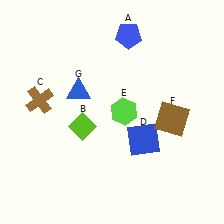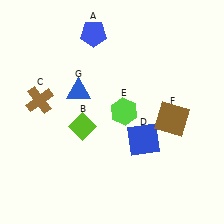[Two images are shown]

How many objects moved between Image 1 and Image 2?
1 object moved between the two images.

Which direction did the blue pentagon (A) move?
The blue pentagon (A) moved left.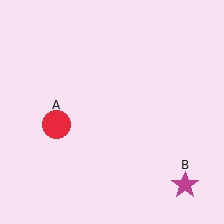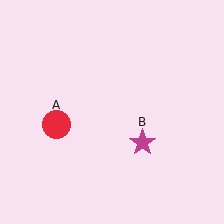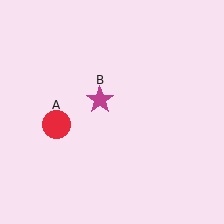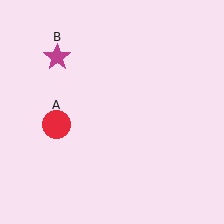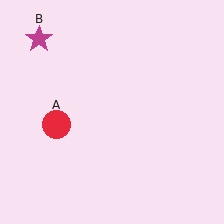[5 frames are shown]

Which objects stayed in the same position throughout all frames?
Red circle (object A) remained stationary.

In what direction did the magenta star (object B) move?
The magenta star (object B) moved up and to the left.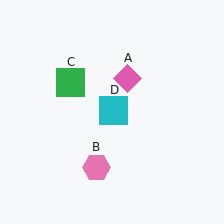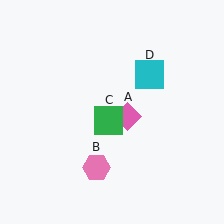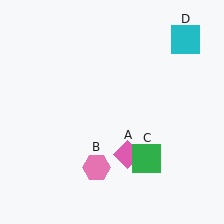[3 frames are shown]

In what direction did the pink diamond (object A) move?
The pink diamond (object A) moved down.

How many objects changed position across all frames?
3 objects changed position: pink diamond (object A), green square (object C), cyan square (object D).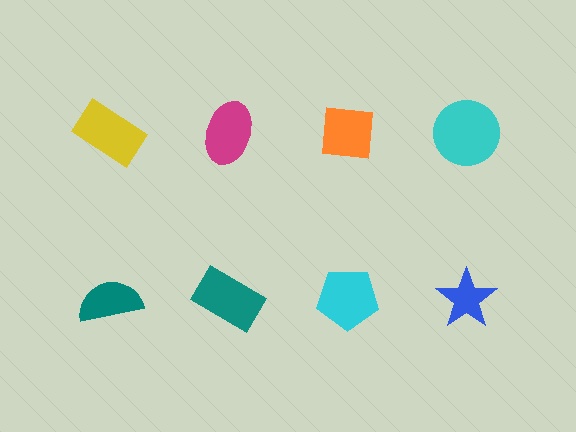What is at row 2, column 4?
A blue star.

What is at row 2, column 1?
A teal semicircle.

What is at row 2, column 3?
A cyan pentagon.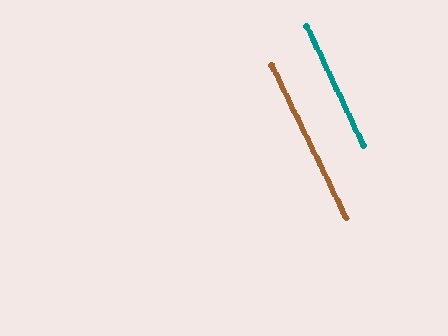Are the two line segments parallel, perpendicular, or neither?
Parallel — their directions differ by only 0.6°.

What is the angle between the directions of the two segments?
Approximately 1 degree.